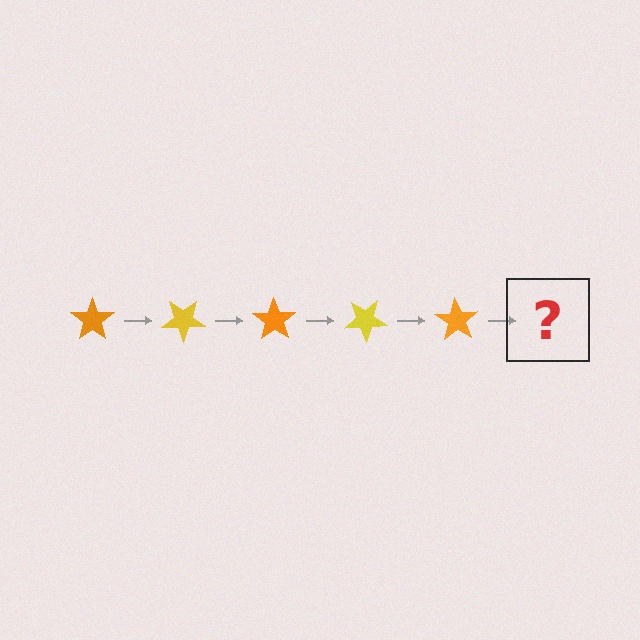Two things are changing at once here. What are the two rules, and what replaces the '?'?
The two rules are that it rotates 35 degrees each step and the color cycles through orange and yellow. The '?' should be a yellow star, rotated 175 degrees from the start.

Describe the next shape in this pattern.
It should be a yellow star, rotated 175 degrees from the start.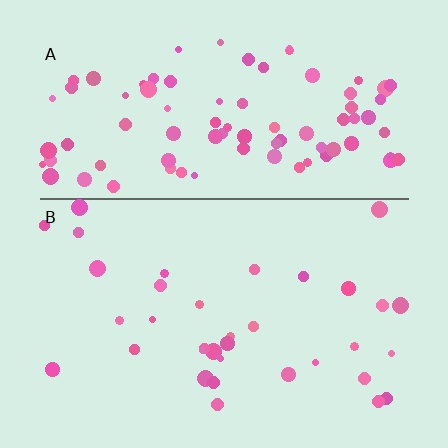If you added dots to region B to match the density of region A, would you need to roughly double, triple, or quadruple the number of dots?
Approximately double.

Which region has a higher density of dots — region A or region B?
A (the top).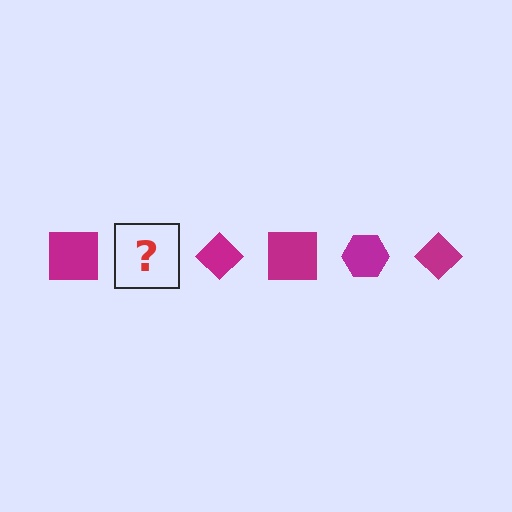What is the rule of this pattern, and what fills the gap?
The rule is that the pattern cycles through square, hexagon, diamond shapes in magenta. The gap should be filled with a magenta hexagon.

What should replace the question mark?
The question mark should be replaced with a magenta hexagon.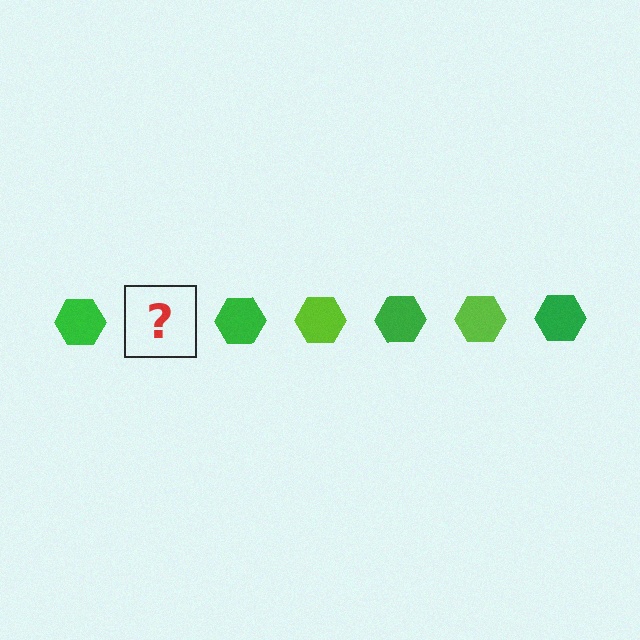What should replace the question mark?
The question mark should be replaced with a lime hexagon.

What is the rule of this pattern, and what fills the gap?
The rule is that the pattern cycles through green, lime hexagons. The gap should be filled with a lime hexagon.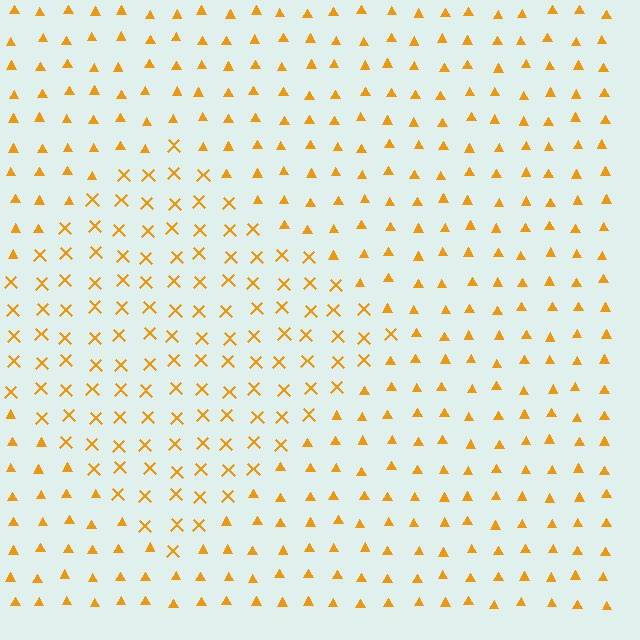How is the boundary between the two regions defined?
The boundary is defined by a change in element shape: X marks inside vs. triangles outside. All elements share the same color and spacing.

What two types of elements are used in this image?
The image uses X marks inside the diamond region and triangles outside it.